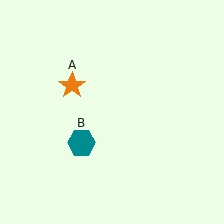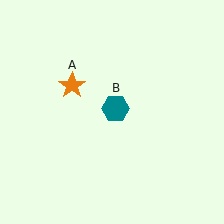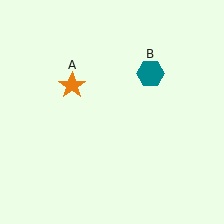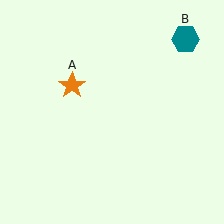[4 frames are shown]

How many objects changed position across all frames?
1 object changed position: teal hexagon (object B).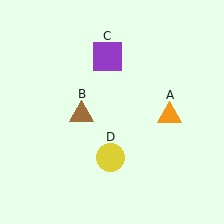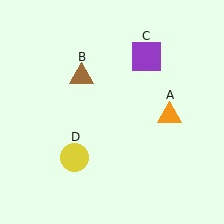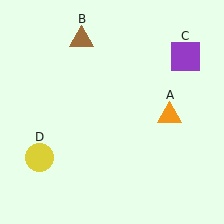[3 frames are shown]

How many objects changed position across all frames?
3 objects changed position: brown triangle (object B), purple square (object C), yellow circle (object D).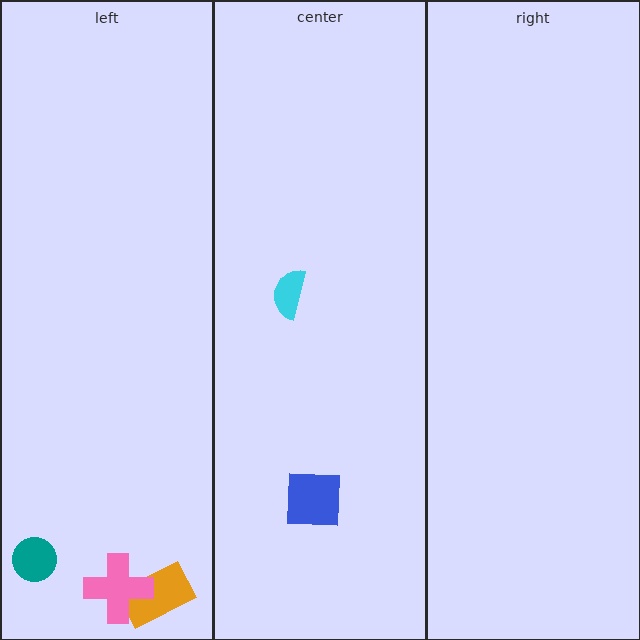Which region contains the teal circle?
The left region.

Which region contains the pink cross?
The left region.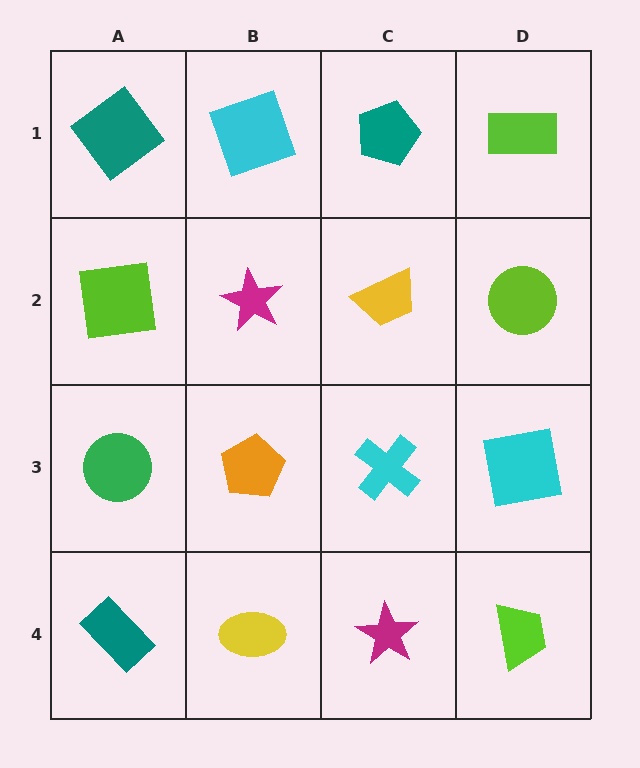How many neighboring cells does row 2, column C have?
4.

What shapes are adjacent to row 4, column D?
A cyan square (row 3, column D), a magenta star (row 4, column C).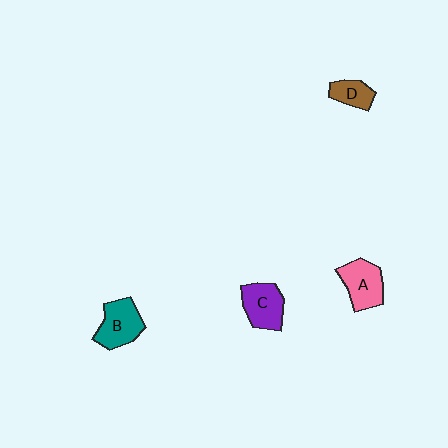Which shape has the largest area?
Shape B (teal).